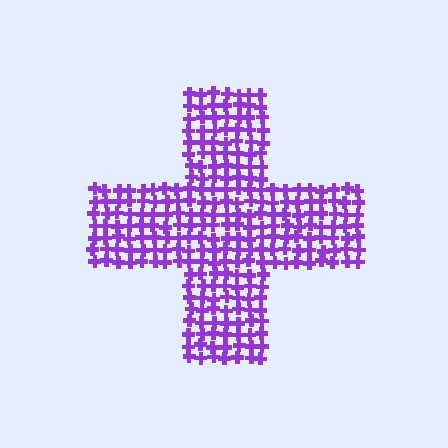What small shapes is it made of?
It is made of small crosses.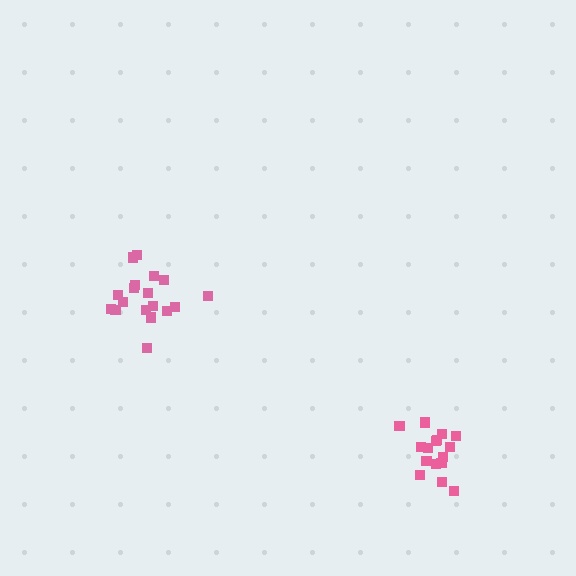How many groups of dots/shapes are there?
There are 2 groups.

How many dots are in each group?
Group 1: 18 dots, Group 2: 16 dots (34 total).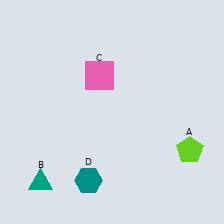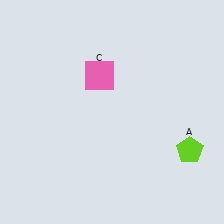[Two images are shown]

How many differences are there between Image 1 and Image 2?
There are 2 differences between the two images.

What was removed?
The teal hexagon (D), the teal triangle (B) were removed in Image 2.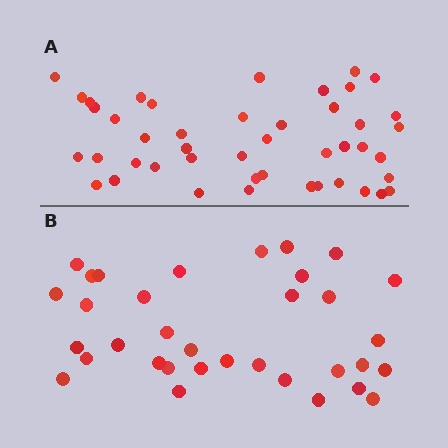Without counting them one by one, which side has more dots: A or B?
Region A (the top region) has more dots.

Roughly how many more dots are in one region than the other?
Region A has roughly 12 or so more dots than region B.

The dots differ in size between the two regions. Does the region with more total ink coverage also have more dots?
No. Region B has more total ink coverage because its dots are larger, but region A actually contains more individual dots. Total area can be misleading — the number of items is what matters here.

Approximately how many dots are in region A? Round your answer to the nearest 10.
About 40 dots. (The exact count is 45, which rounds to 40.)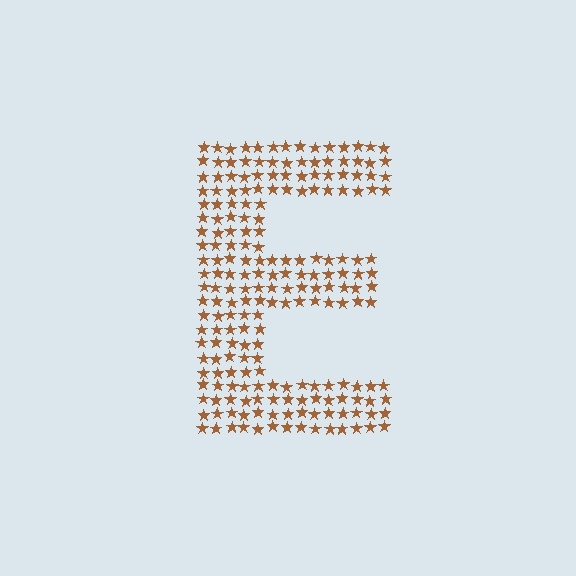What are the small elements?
The small elements are stars.